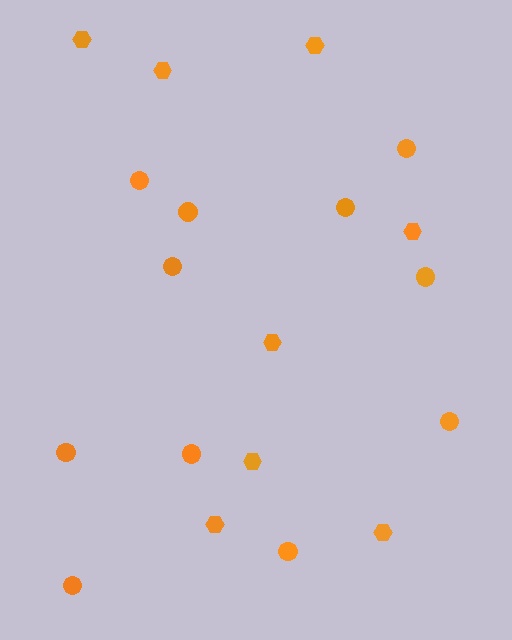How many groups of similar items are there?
There are 2 groups: one group of hexagons (8) and one group of circles (11).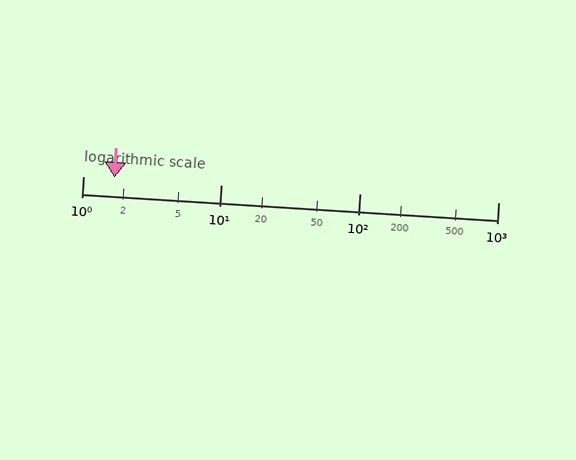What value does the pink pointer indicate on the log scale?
The pointer indicates approximately 1.7.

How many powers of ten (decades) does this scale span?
The scale spans 3 decades, from 1 to 1000.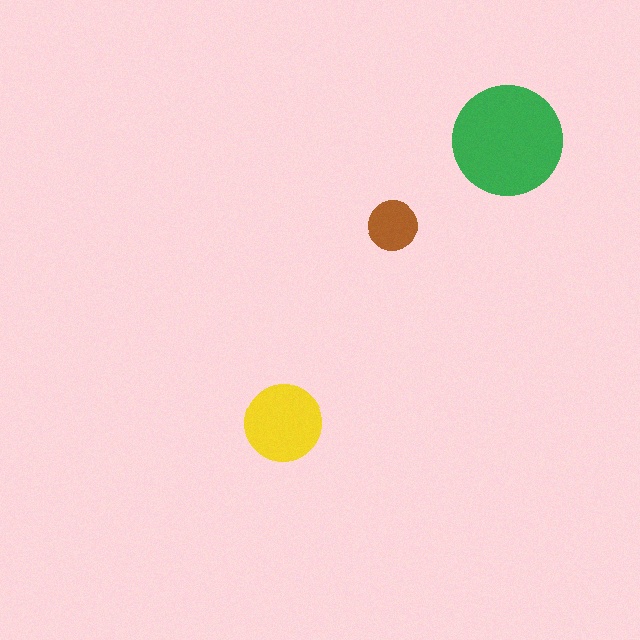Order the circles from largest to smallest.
the green one, the yellow one, the brown one.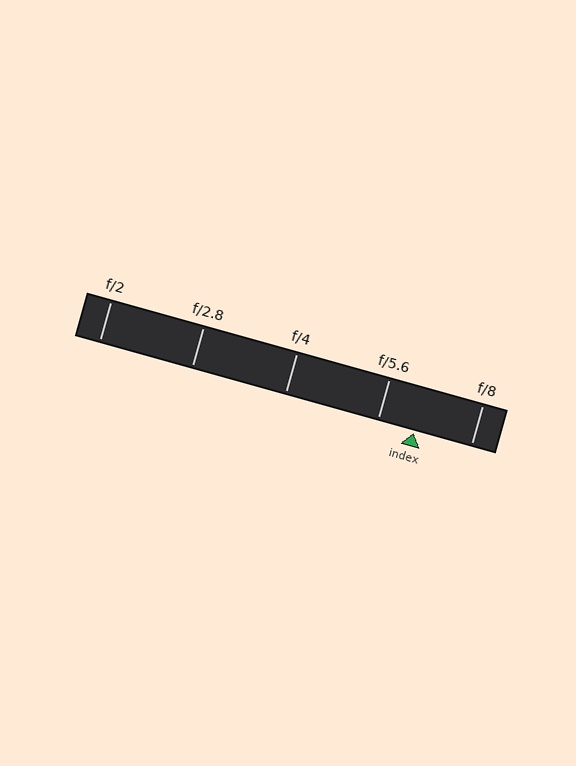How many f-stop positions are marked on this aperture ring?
There are 5 f-stop positions marked.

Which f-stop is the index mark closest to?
The index mark is closest to f/5.6.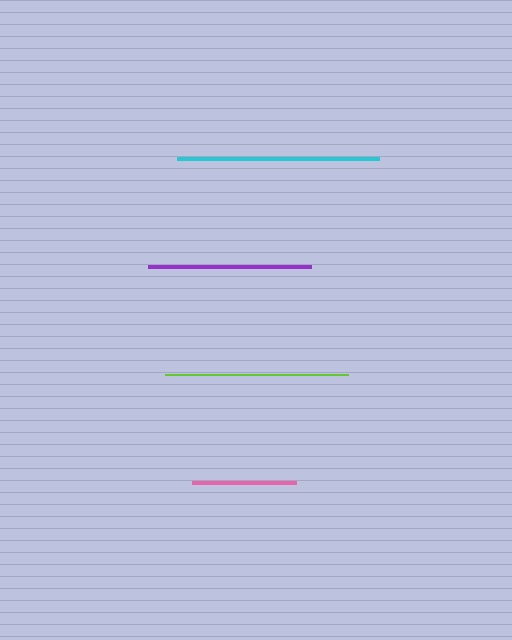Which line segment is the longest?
The cyan line is the longest at approximately 202 pixels.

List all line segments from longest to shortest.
From longest to shortest: cyan, lime, purple, pink.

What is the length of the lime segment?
The lime segment is approximately 184 pixels long.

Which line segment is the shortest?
The pink line is the shortest at approximately 104 pixels.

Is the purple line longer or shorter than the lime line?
The lime line is longer than the purple line.